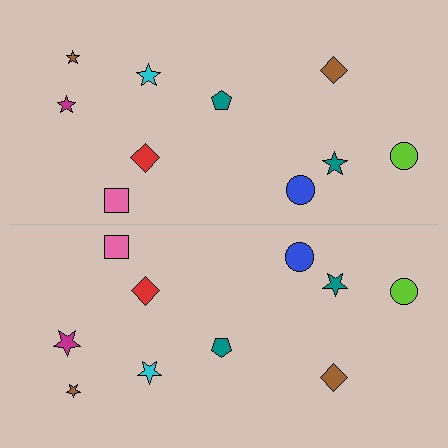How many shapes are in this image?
There are 20 shapes in this image.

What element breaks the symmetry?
The magenta star on the bottom side has a different size than its mirror counterpart.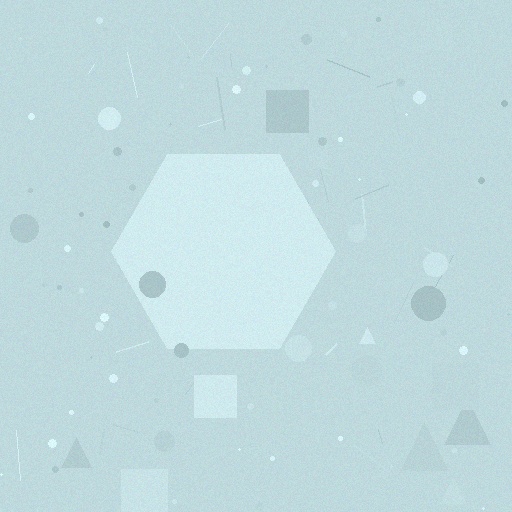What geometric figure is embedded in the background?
A hexagon is embedded in the background.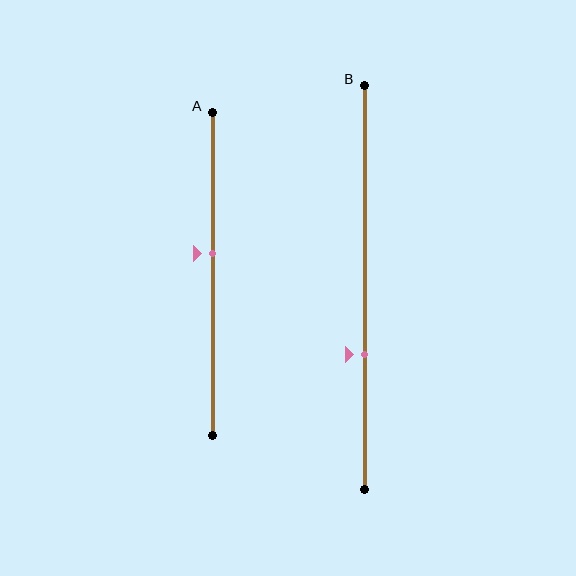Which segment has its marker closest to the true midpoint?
Segment A has its marker closest to the true midpoint.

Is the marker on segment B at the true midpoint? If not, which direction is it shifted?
No, the marker on segment B is shifted downward by about 17% of the segment length.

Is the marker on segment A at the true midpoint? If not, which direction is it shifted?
No, the marker on segment A is shifted upward by about 7% of the segment length.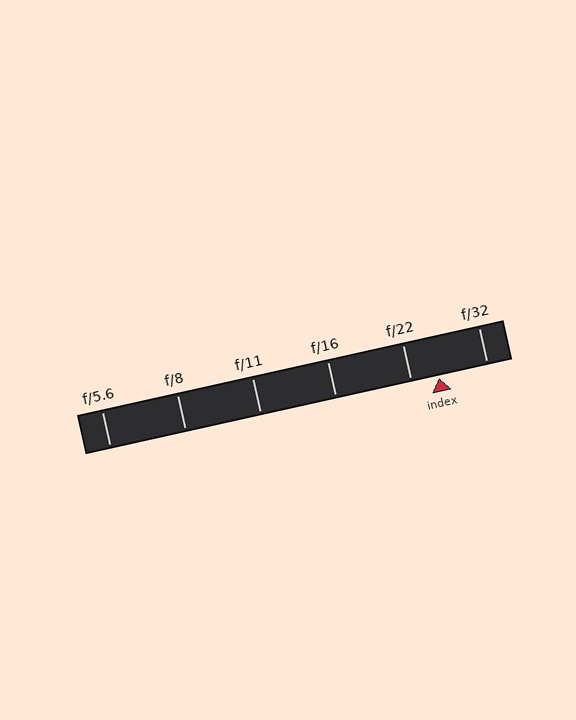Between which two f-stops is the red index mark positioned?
The index mark is between f/22 and f/32.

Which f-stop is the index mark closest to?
The index mark is closest to f/22.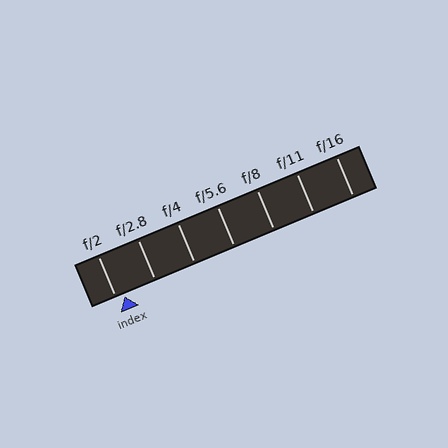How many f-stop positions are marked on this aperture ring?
There are 7 f-stop positions marked.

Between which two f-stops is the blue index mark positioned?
The index mark is between f/2 and f/2.8.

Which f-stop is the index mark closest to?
The index mark is closest to f/2.